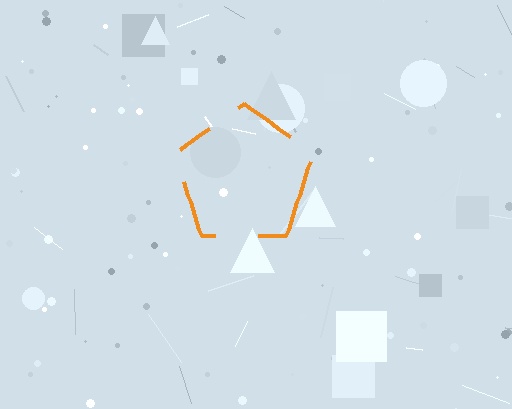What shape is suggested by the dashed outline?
The dashed outline suggests a pentagon.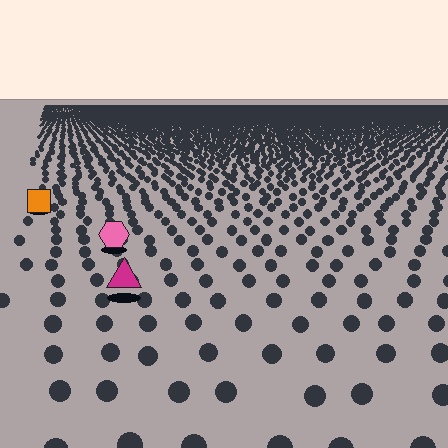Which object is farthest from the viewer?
The orange square is farthest from the viewer. It appears smaller and the ground texture around it is denser.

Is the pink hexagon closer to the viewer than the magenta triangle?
No. The magenta triangle is closer — you can tell from the texture gradient: the ground texture is coarser near it.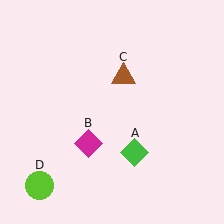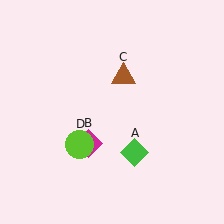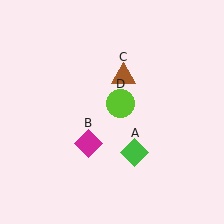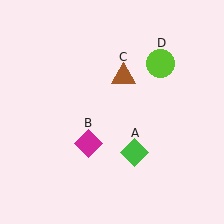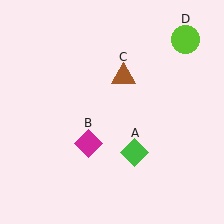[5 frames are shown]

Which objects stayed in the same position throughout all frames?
Green diamond (object A) and magenta diamond (object B) and brown triangle (object C) remained stationary.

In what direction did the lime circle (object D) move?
The lime circle (object D) moved up and to the right.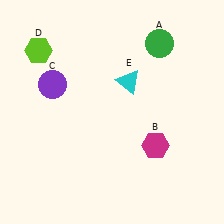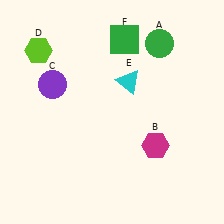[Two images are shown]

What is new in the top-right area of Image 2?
A green square (F) was added in the top-right area of Image 2.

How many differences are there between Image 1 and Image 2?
There is 1 difference between the two images.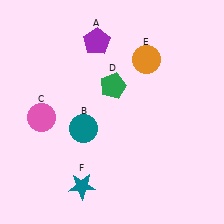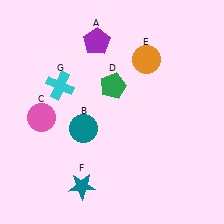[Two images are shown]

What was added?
A cyan cross (G) was added in Image 2.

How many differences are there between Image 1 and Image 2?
There is 1 difference between the two images.